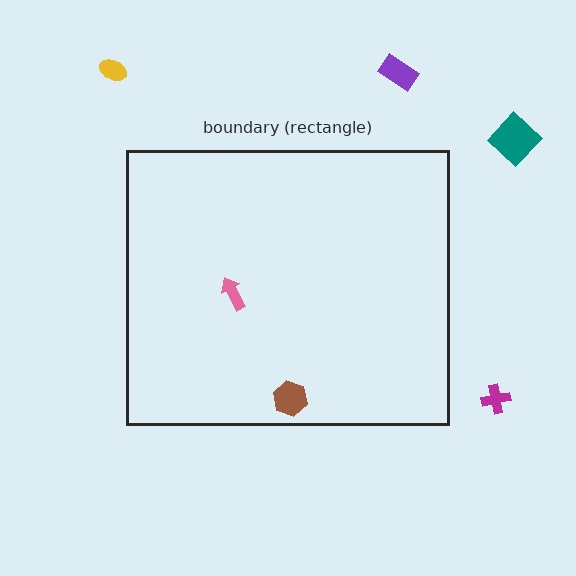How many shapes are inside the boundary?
2 inside, 4 outside.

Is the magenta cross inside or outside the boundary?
Outside.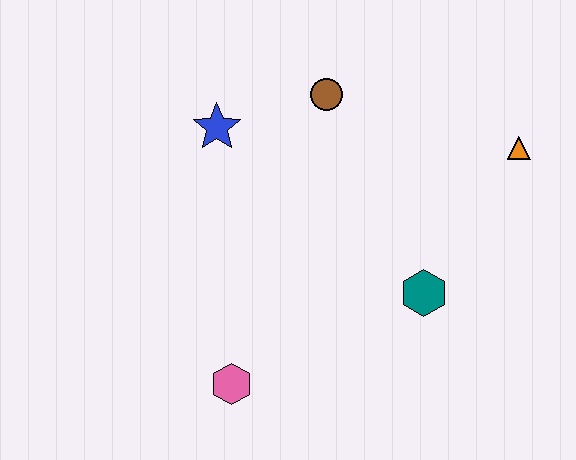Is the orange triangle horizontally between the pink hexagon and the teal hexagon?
No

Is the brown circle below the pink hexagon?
No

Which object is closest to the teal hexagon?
The orange triangle is closest to the teal hexagon.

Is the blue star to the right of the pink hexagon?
No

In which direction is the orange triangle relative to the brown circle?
The orange triangle is to the right of the brown circle.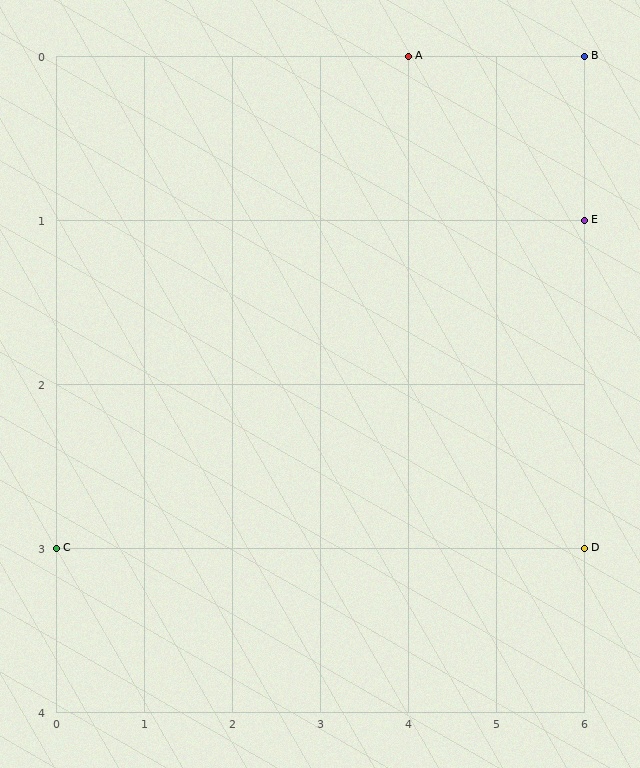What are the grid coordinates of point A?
Point A is at grid coordinates (4, 0).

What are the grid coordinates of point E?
Point E is at grid coordinates (6, 1).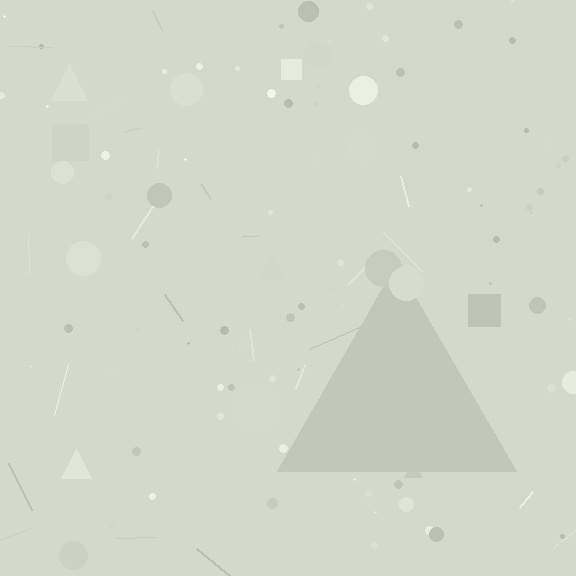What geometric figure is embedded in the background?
A triangle is embedded in the background.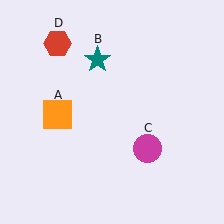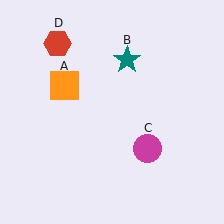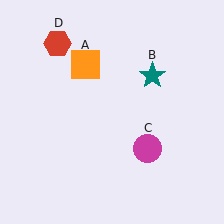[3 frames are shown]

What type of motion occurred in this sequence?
The orange square (object A), teal star (object B) rotated clockwise around the center of the scene.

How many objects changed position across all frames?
2 objects changed position: orange square (object A), teal star (object B).